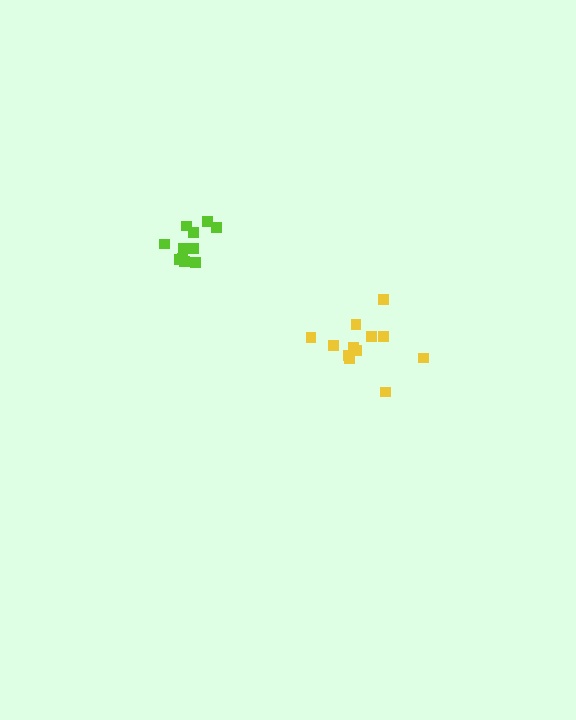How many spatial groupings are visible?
There are 2 spatial groupings.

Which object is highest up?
The lime cluster is topmost.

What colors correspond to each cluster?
The clusters are colored: yellow, lime.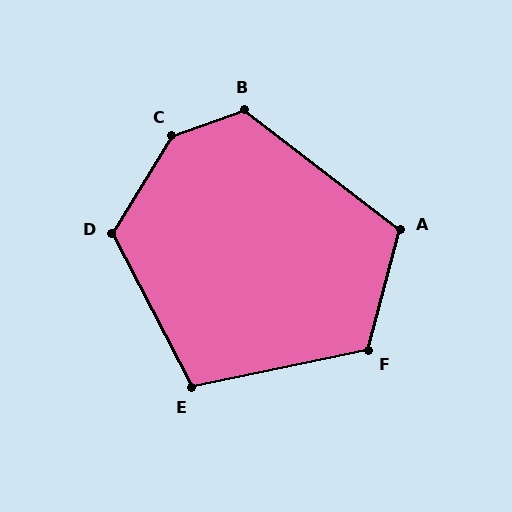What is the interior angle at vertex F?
Approximately 117 degrees (obtuse).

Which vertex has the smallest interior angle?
E, at approximately 106 degrees.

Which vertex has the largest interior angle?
C, at approximately 142 degrees.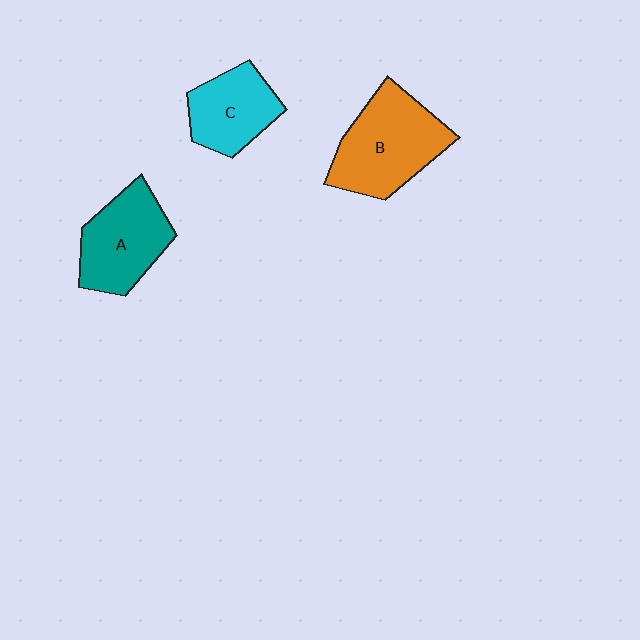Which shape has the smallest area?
Shape C (cyan).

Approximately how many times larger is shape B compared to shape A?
Approximately 1.2 times.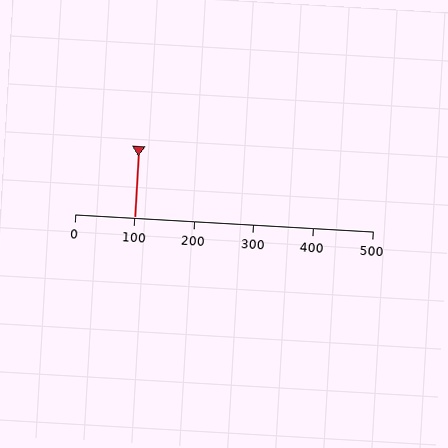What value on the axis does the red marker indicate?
The marker indicates approximately 100.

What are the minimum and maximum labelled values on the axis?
The axis runs from 0 to 500.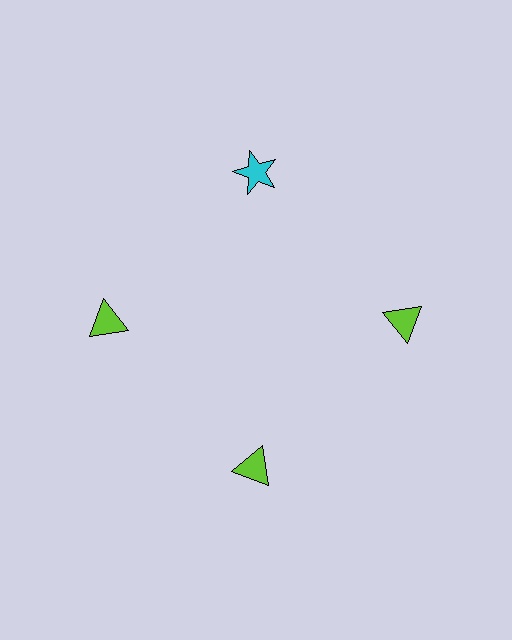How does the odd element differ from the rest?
It differs in both color (cyan instead of lime) and shape (star instead of triangle).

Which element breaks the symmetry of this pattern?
The cyan star at roughly the 12 o'clock position breaks the symmetry. All other shapes are lime triangles.